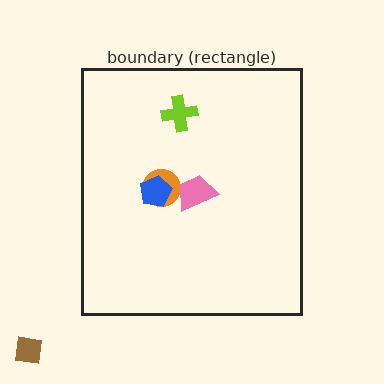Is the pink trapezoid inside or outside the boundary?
Inside.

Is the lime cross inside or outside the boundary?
Inside.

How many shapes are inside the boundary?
4 inside, 1 outside.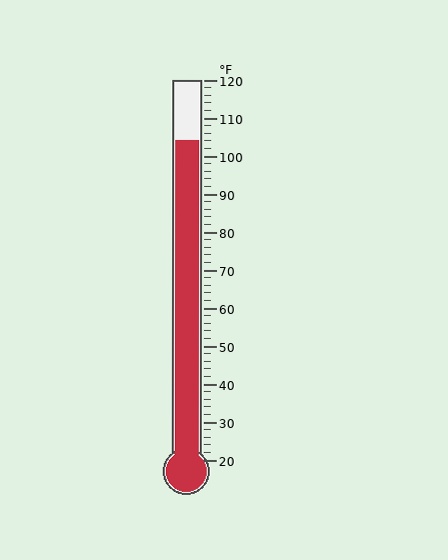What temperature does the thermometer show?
The thermometer shows approximately 104°F.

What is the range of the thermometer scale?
The thermometer scale ranges from 20°F to 120°F.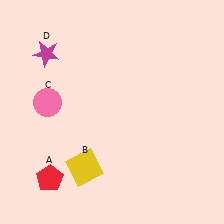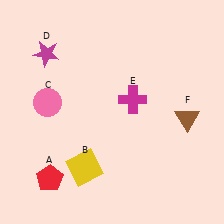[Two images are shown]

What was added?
A magenta cross (E), a brown triangle (F) were added in Image 2.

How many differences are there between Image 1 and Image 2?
There are 2 differences between the two images.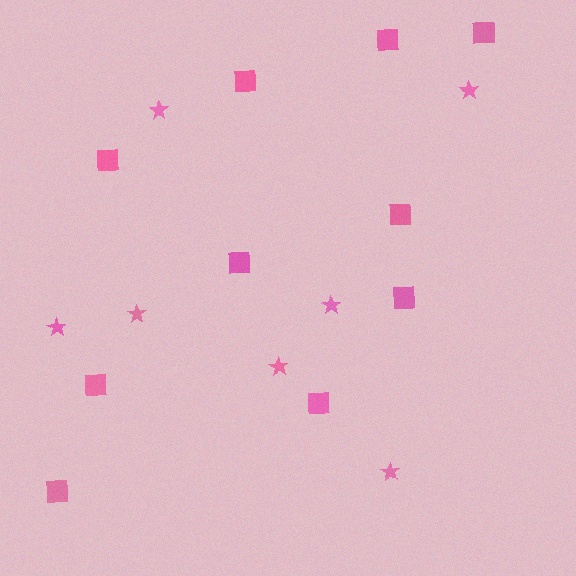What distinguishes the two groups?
There are 2 groups: one group of squares (10) and one group of stars (7).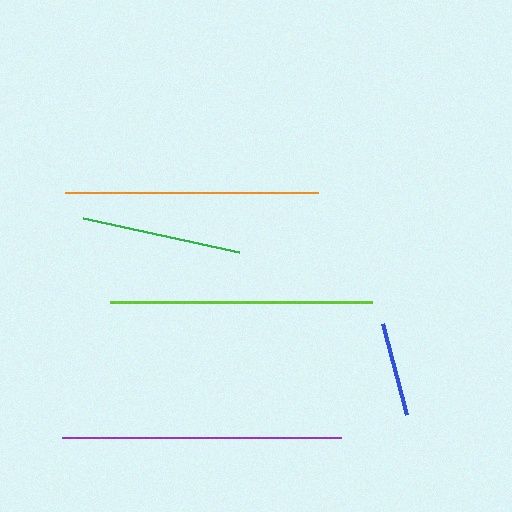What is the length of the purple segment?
The purple segment is approximately 279 pixels long.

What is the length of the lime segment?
The lime segment is approximately 262 pixels long.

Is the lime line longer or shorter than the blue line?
The lime line is longer than the blue line.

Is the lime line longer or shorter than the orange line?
The lime line is longer than the orange line.